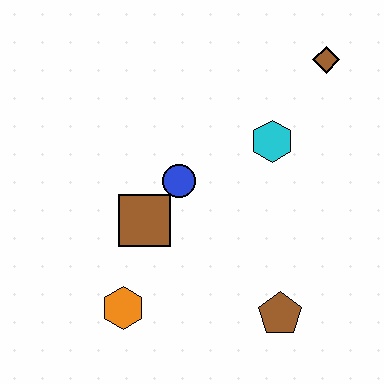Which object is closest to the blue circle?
The brown square is closest to the blue circle.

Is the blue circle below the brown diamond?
Yes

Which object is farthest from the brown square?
The brown diamond is farthest from the brown square.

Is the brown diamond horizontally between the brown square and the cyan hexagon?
No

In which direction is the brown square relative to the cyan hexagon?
The brown square is to the left of the cyan hexagon.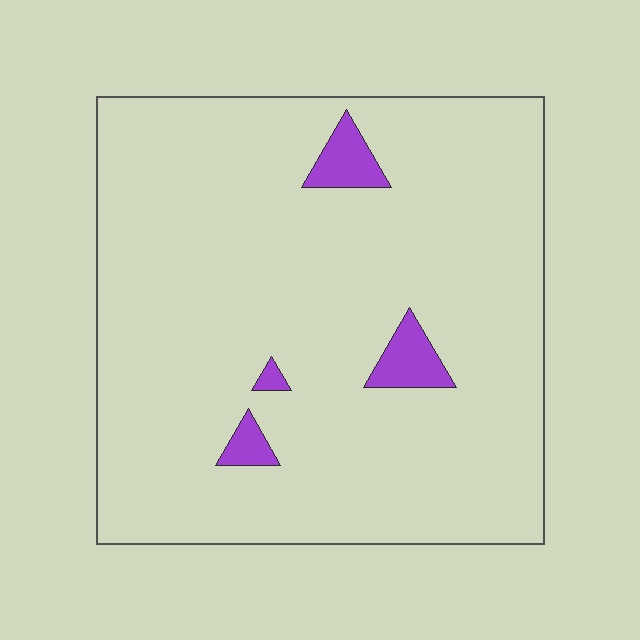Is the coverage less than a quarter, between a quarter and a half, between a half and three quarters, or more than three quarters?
Less than a quarter.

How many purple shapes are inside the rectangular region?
4.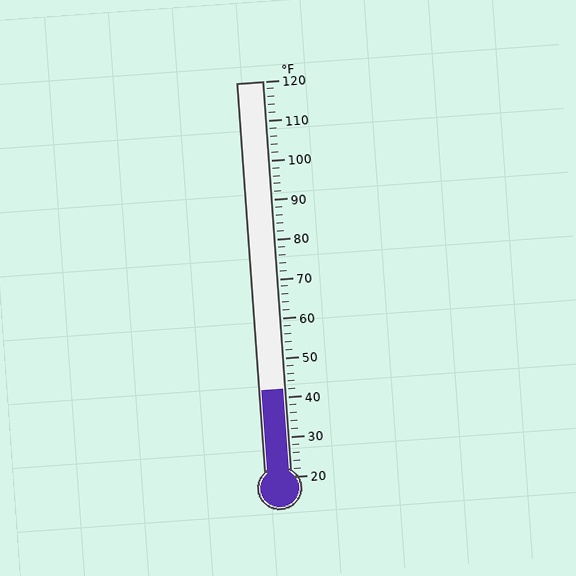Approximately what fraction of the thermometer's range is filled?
The thermometer is filled to approximately 20% of its range.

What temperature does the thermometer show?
The thermometer shows approximately 42°F.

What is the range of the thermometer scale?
The thermometer scale ranges from 20°F to 120°F.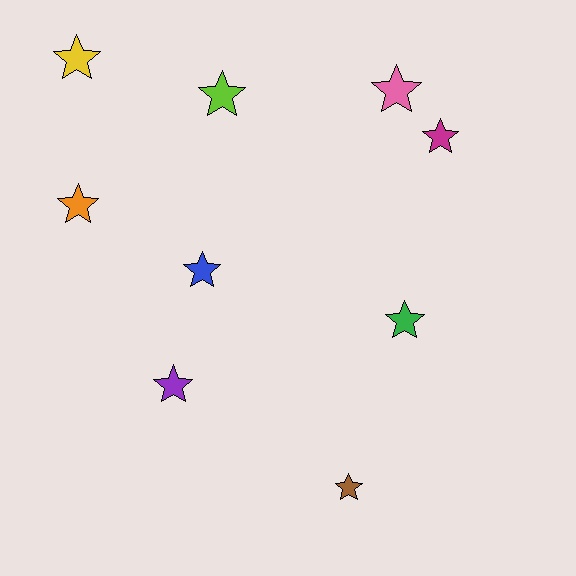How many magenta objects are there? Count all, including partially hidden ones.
There is 1 magenta object.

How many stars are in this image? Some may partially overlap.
There are 9 stars.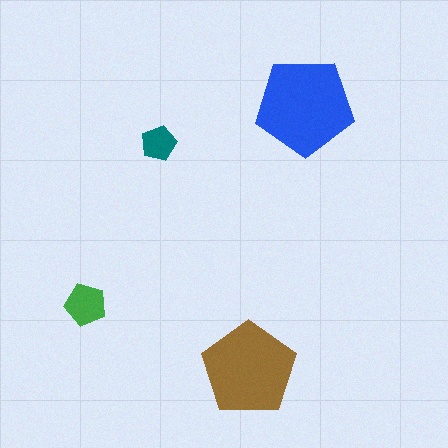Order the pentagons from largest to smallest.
the blue one, the brown one, the green one, the teal one.